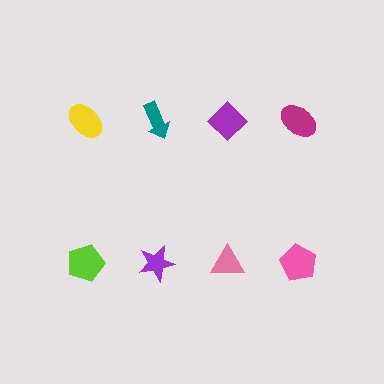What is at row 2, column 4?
A pink pentagon.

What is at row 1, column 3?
A purple diamond.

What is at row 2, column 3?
A pink triangle.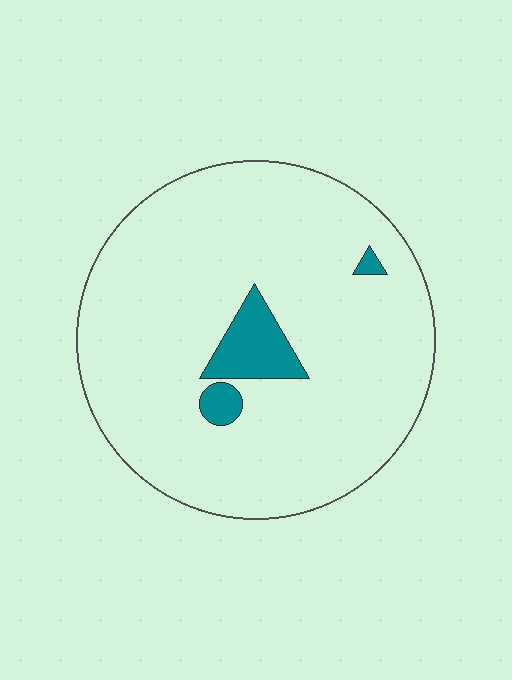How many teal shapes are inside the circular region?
3.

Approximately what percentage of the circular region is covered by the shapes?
Approximately 5%.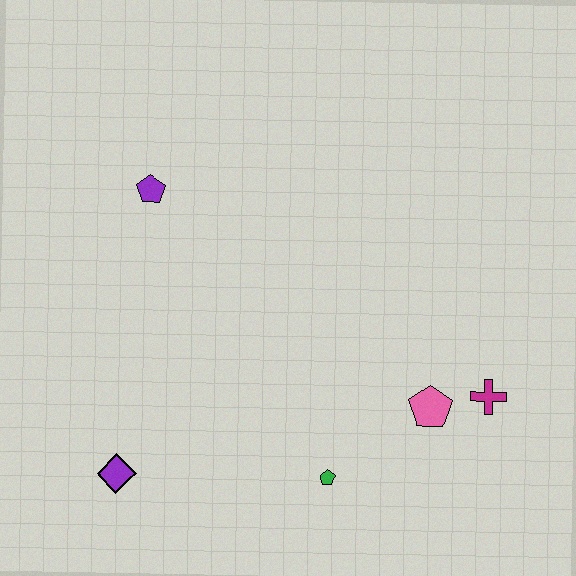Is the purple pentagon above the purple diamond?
Yes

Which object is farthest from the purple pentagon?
The magenta cross is farthest from the purple pentagon.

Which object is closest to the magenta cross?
The pink pentagon is closest to the magenta cross.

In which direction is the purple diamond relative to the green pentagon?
The purple diamond is to the left of the green pentagon.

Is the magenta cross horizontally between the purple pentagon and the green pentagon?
No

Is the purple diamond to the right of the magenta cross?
No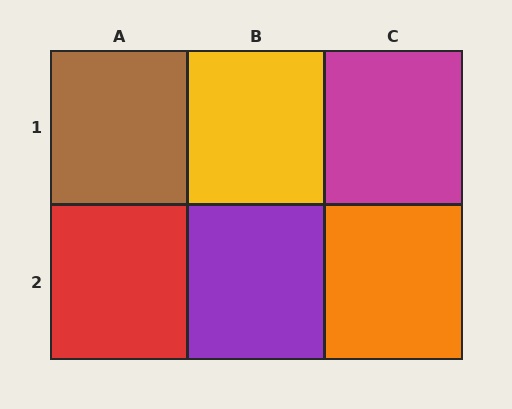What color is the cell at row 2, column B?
Purple.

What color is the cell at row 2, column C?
Orange.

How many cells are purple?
1 cell is purple.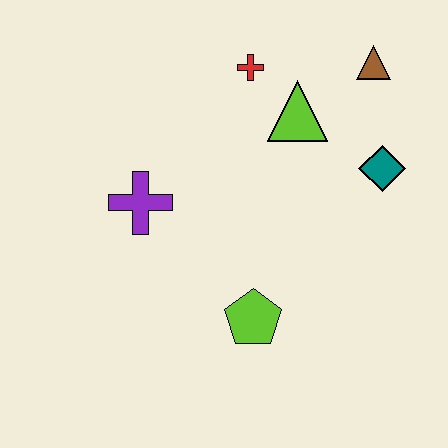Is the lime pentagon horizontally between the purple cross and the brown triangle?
Yes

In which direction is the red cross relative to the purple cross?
The red cross is above the purple cross.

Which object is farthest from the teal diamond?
The purple cross is farthest from the teal diamond.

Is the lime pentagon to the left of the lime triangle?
Yes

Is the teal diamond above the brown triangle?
No